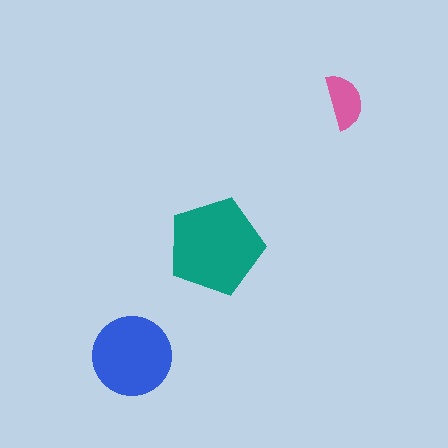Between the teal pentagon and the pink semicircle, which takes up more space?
The teal pentagon.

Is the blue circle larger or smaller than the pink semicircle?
Larger.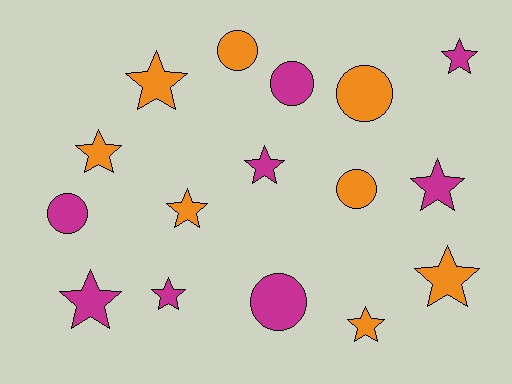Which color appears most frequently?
Orange, with 8 objects.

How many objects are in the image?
There are 16 objects.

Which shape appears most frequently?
Star, with 10 objects.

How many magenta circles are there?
There are 3 magenta circles.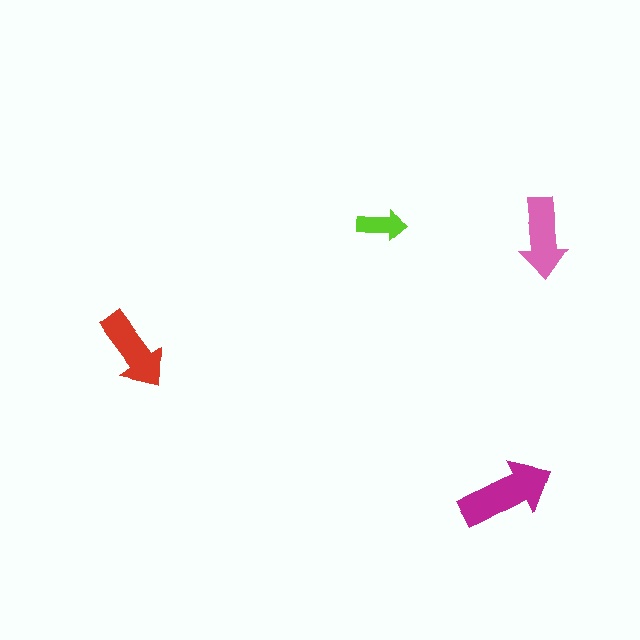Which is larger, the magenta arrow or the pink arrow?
The magenta one.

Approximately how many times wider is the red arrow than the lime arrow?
About 1.5 times wider.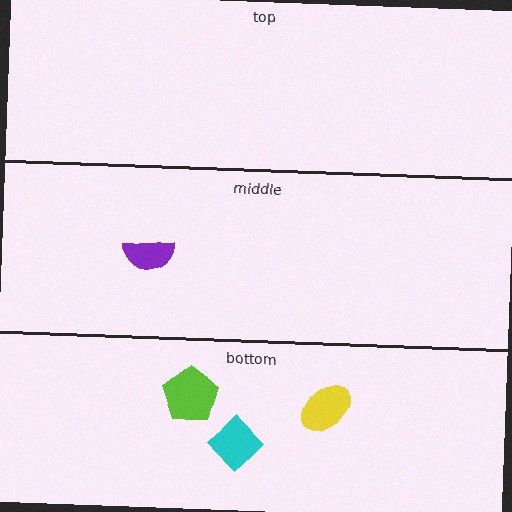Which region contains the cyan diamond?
The bottom region.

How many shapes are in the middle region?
1.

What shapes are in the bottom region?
The lime pentagon, the cyan diamond, the yellow ellipse.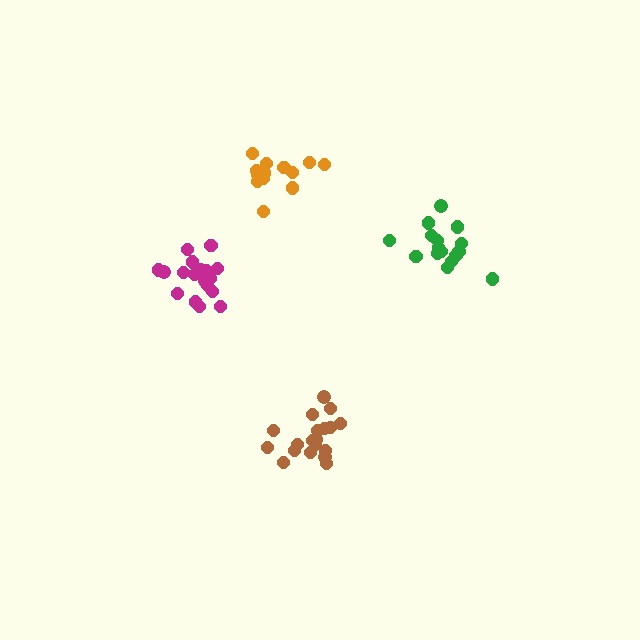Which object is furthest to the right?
The green cluster is rightmost.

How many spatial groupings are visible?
There are 4 spatial groupings.